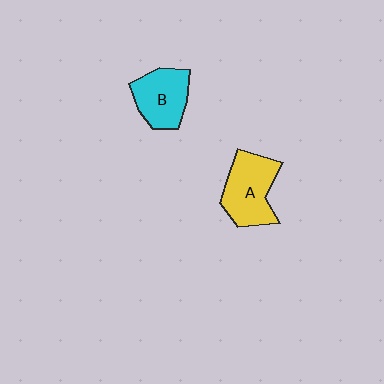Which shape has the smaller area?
Shape B (cyan).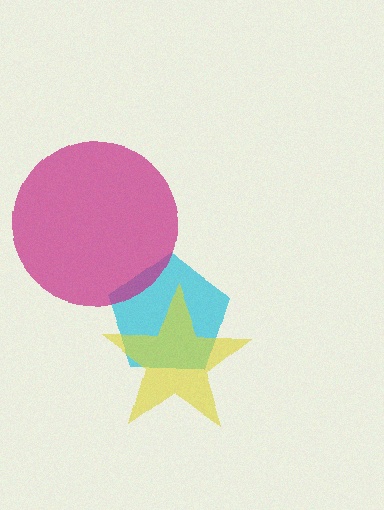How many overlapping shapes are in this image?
There are 3 overlapping shapes in the image.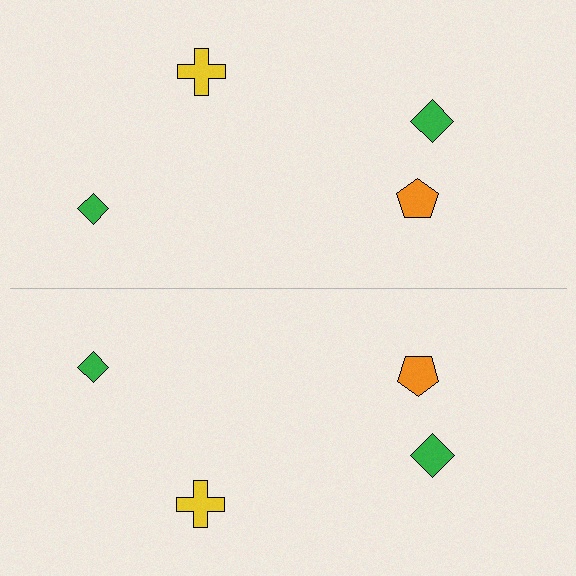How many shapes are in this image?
There are 8 shapes in this image.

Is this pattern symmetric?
Yes, this pattern has bilateral (reflection) symmetry.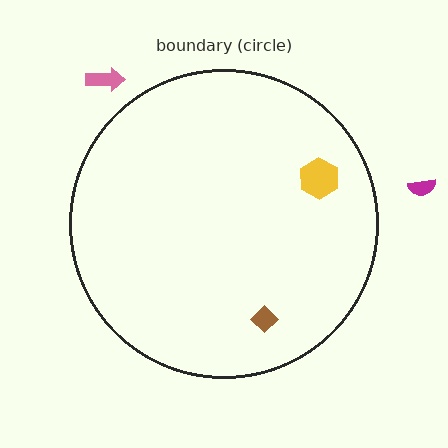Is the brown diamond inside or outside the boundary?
Inside.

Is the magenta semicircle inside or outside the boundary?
Outside.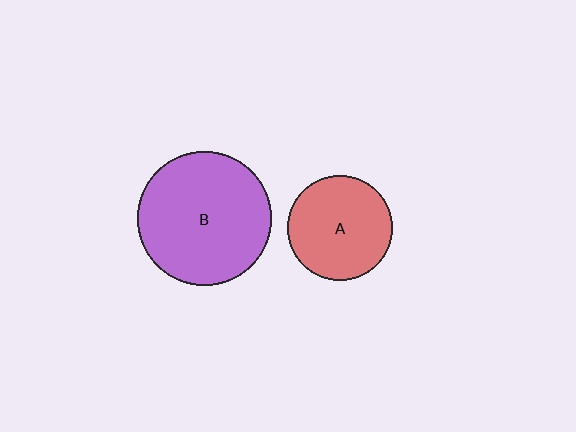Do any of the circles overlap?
No, none of the circles overlap.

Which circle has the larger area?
Circle B (purple).